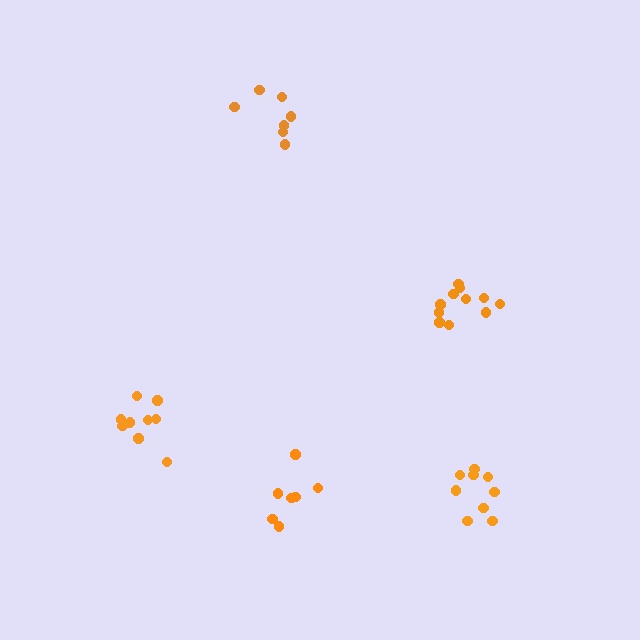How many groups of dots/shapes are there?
There are 5 groups.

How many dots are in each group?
Group 1: 9 dots, Group 2: 11 dots, Group 3: 9 dots, Group 4: 7 dots, Group 5: 7 dots (43 total).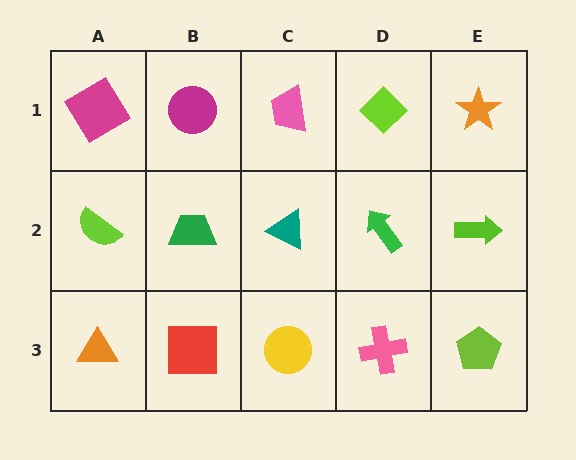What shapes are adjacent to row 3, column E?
A lime arrow (row 2, column E), a pink cross (row 3, column D).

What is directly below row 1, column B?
A green trapezoid.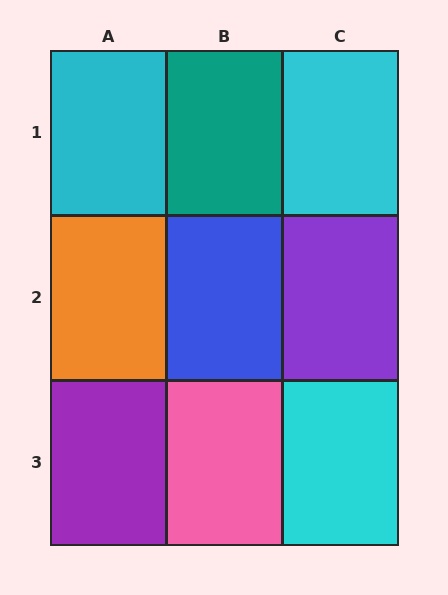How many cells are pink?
1 cell is pink.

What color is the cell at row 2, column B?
Blue.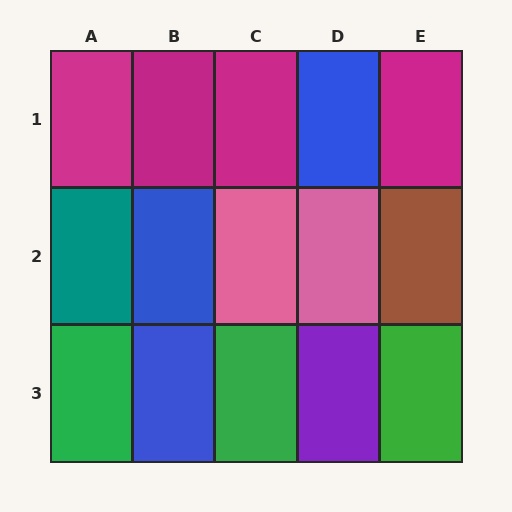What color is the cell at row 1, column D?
Blue.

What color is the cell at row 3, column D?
Purple.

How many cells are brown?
1 cell is brown.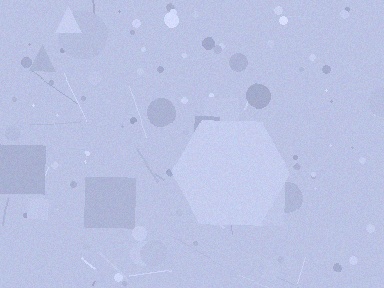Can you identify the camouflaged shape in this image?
The camouflaged shape is a hexagon.